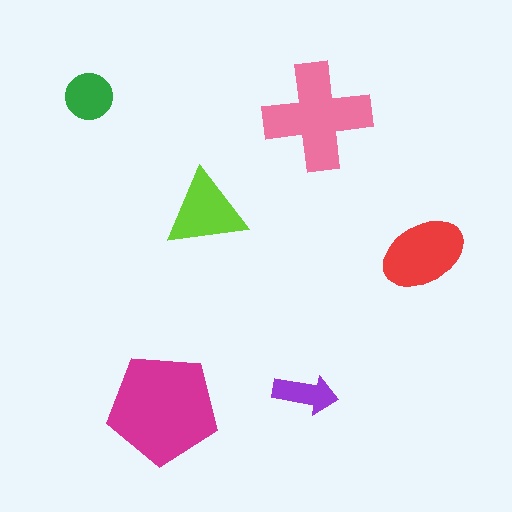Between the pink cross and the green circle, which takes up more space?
The pink cross.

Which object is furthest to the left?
The green circle is leftmost.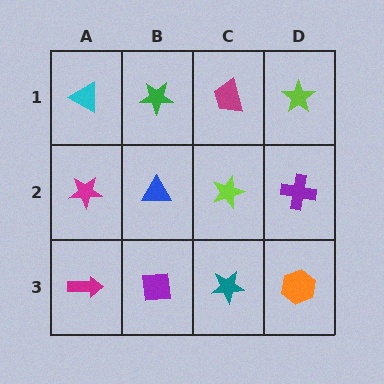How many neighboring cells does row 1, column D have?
2.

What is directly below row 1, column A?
A magenta star.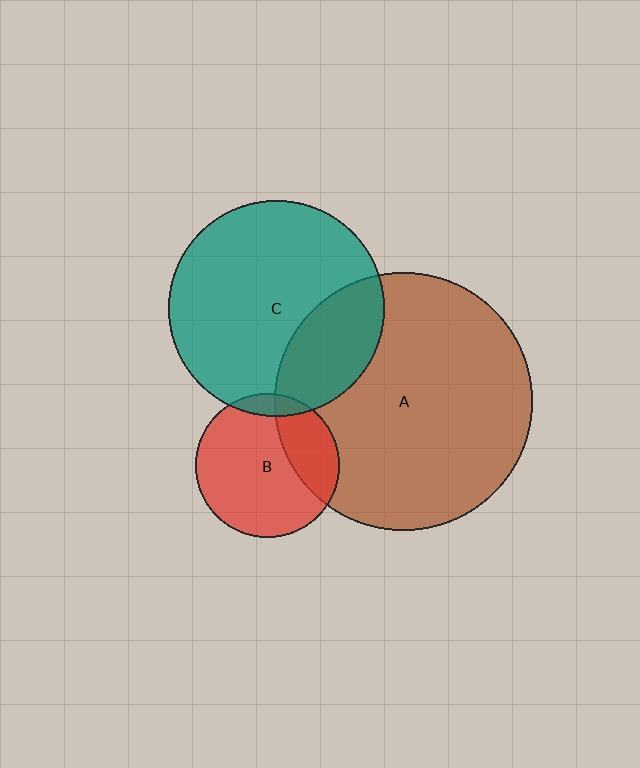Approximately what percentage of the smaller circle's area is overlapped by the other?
Approximately 25%.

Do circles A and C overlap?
Yes.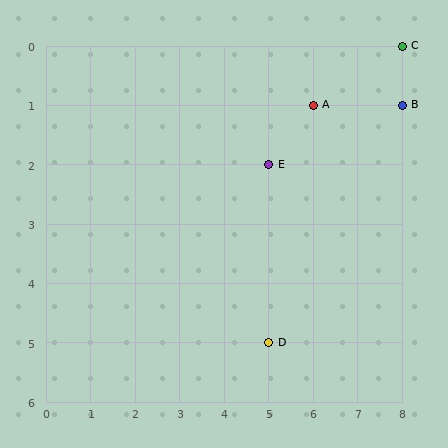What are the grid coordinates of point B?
Point B is at grid coordinates (8, 1).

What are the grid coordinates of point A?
Point A is at grid coordinates (6, 1).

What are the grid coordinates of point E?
Point E is at grid coordinates (5, 2).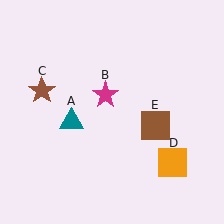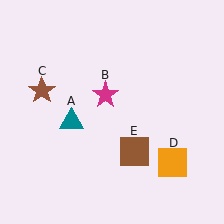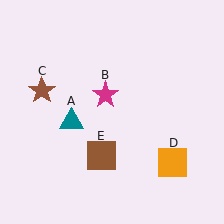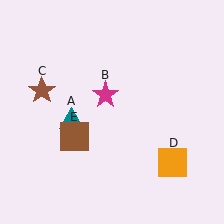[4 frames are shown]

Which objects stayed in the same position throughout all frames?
Teal triangle (object A) and magenta star (object B) and brown star (object C) and orange square (object D) remained stationary.